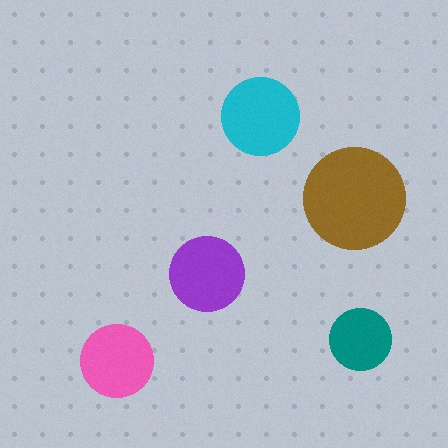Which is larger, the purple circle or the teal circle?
The purple one.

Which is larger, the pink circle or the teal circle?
The pink one.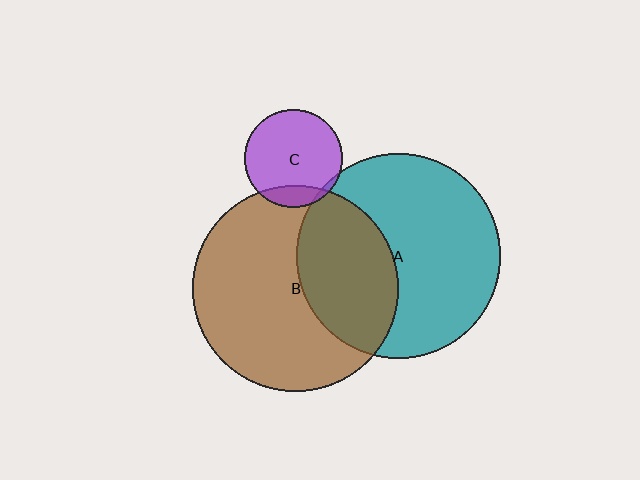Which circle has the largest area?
Circle B (brown).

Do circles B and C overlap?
Yes.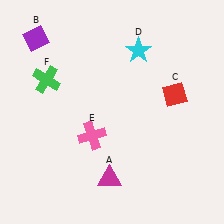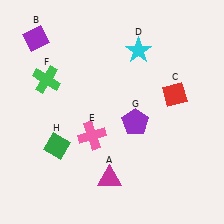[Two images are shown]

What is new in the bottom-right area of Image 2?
A purple pentagon (G) was added in the bottom-right area of Image 2.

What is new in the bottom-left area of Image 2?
A green diamond (H) was added in the bottom-left area of Image 2.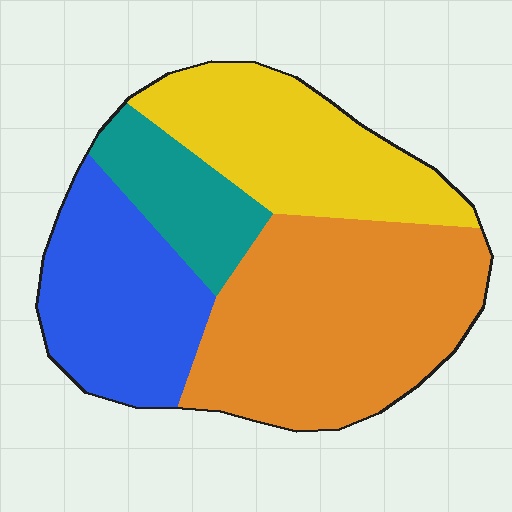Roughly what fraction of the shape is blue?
Blue covers about 25% of the shape.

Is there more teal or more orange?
Orange.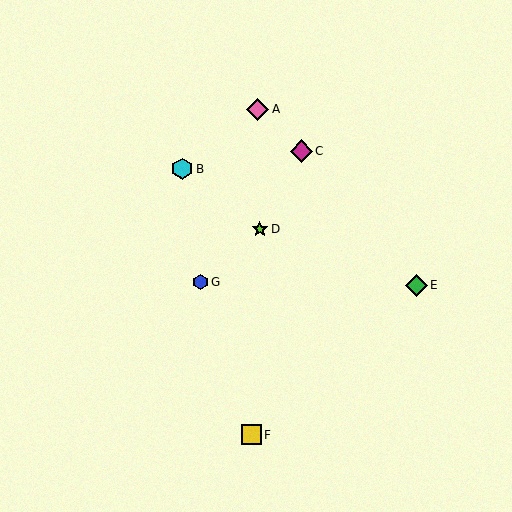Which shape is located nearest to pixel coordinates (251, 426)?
The yellow square (labeled F) at (251, 435) is nearest to that location.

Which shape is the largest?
The magenta diamond (labeled C) is the largest.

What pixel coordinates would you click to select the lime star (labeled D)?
Click at (260, 229) to select the lime star D.